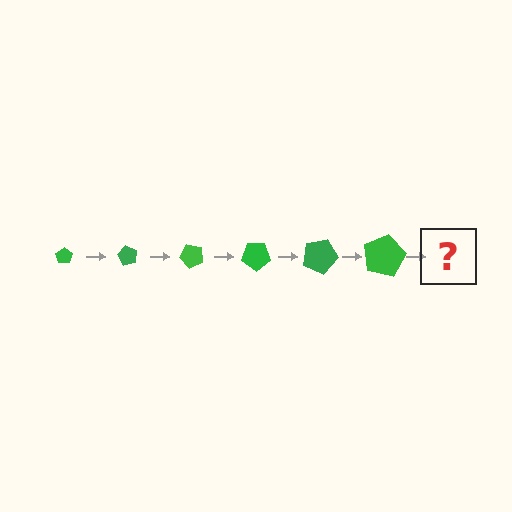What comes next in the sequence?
The next element should be a pentagon, larger than the previous one and rotated 360 degrees from the start.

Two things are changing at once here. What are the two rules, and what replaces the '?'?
The two rules are that the pentagon grows larger each step and it rotates 60 degrees each step. The '?' should be a pentagon, larger than the previous one and rotated 360 degrees from the start.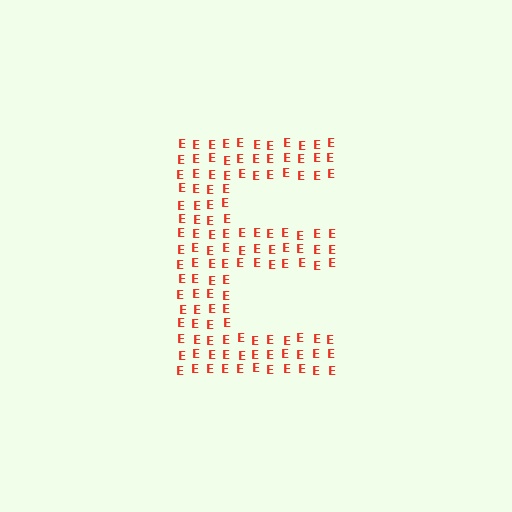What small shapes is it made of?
It is made of small letter E's.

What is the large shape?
The large shape is the letter E.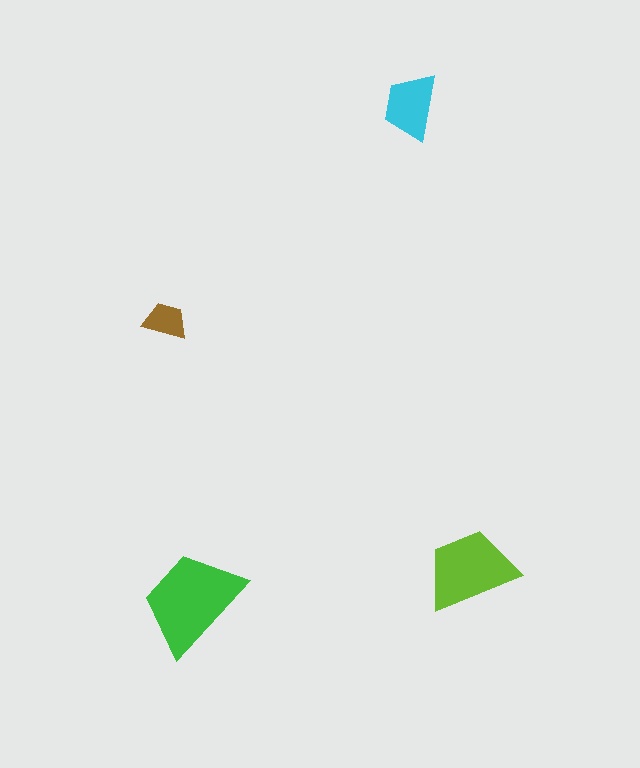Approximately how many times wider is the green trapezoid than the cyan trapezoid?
About 1.5 times wider.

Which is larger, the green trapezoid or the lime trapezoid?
The green one.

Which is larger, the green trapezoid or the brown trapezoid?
The green one.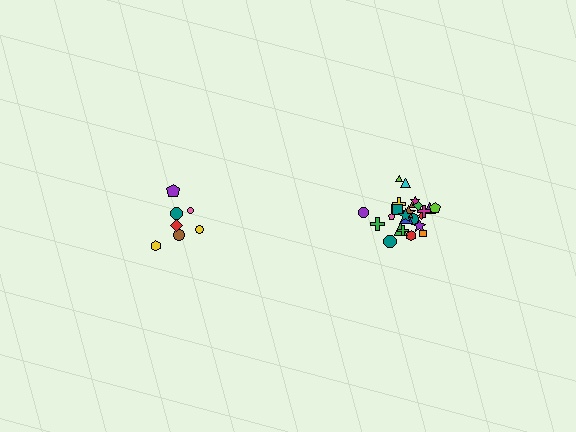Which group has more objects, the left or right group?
The right group.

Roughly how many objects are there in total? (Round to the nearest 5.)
Roughly 30 objects in total.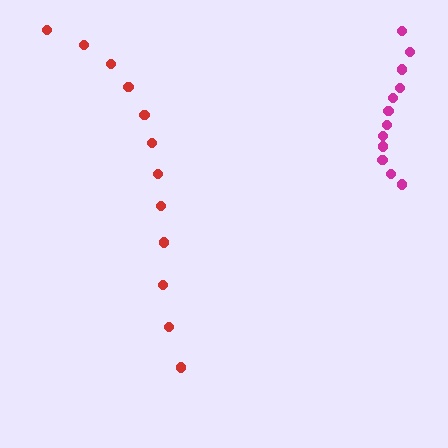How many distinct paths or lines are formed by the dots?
There are 2 distinct paths.